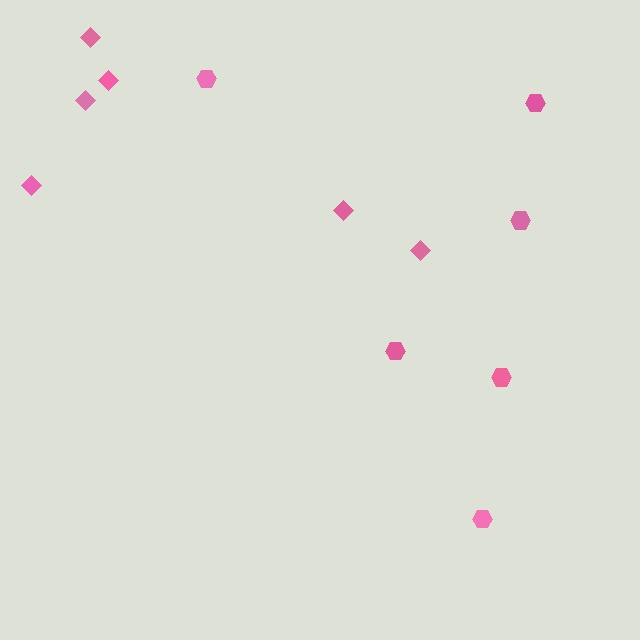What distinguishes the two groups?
There are 2 groups: one group of hexagons (6) and one group of diamonds (6).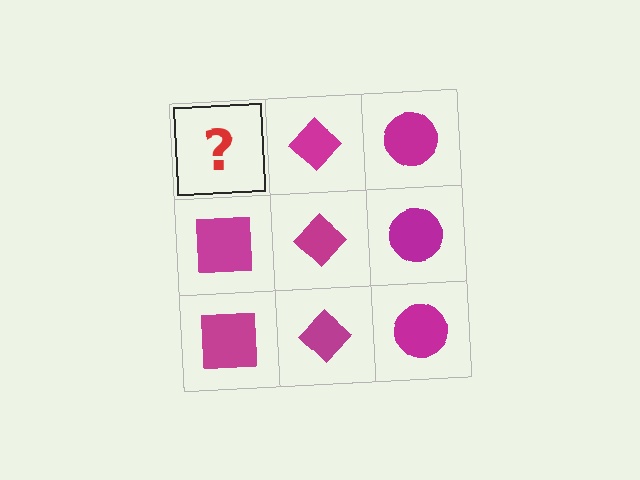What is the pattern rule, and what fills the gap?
The rule is that each column has a consistent shape. The gap should be filled with a magenta square.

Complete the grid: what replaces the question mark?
The question mark should be replaced with a magenta square.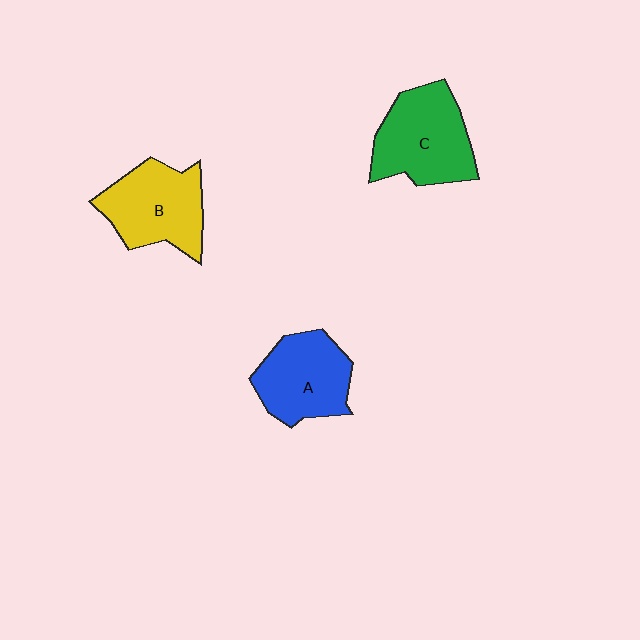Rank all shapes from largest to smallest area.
From largest to smallest: C (green), B (yellow), A (blue).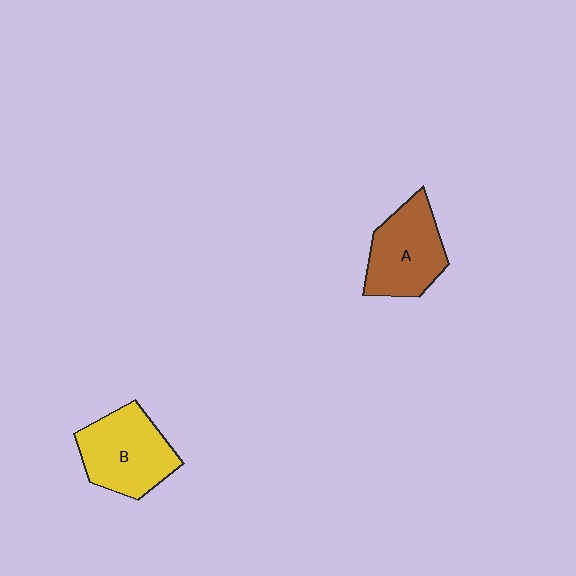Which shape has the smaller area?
Shape A (brown).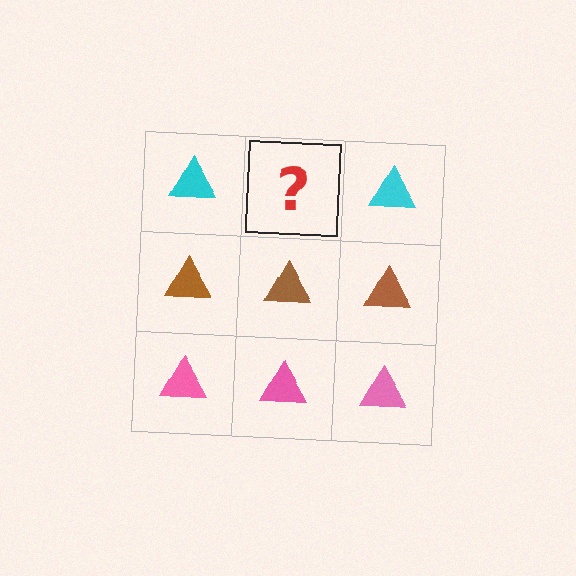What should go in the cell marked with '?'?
The missing cell should contain a cyan triangle.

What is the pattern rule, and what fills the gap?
The rule is that each row has a consistent color. The gap should be filled with a cyan triangle.